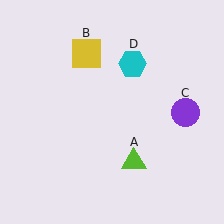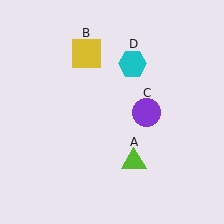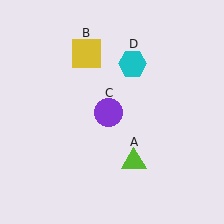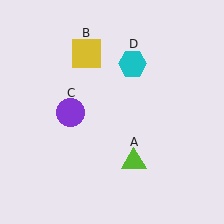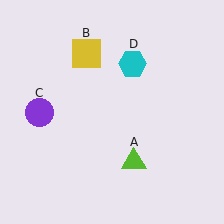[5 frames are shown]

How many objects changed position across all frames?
1 object changed position: purple circle (object C).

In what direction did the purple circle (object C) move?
The purple circle (object C) moved left.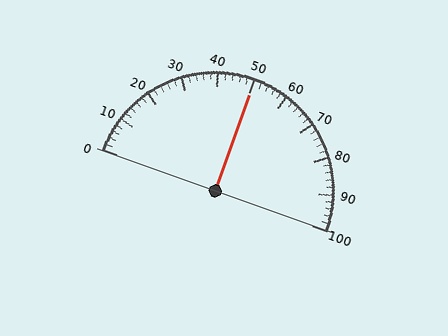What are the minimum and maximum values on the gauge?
The gauge ranges from 0 to 100.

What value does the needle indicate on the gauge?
The needle indicates approximately 50.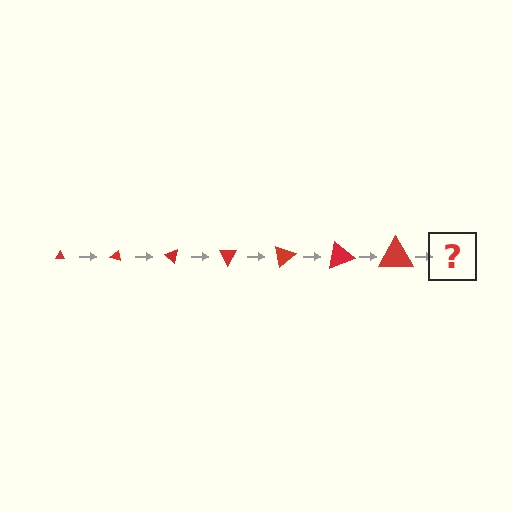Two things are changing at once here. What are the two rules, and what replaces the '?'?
The two rules are that the triangle grows larger each step and it rotates 20 degrees each step. The '?' should be a triangle, larger than the previous one and rotated 140 degrees from the start.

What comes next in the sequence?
The next element should be a triangle, larger than the previous one and rotated 140 degrees from the start.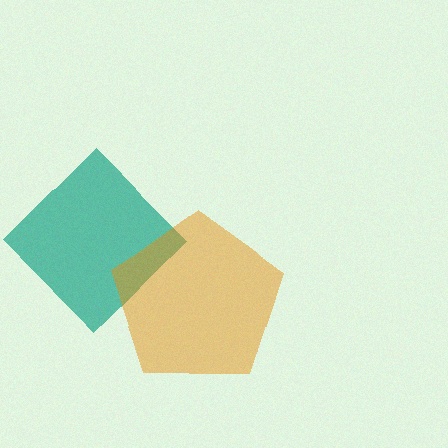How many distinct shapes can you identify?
There are 2 distinct shapes: a teal diamond, an orange pentagon.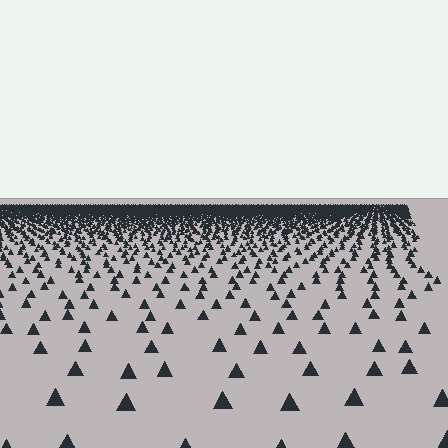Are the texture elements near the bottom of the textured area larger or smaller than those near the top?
Larger. Near the bottom, elements are closer to the viewer and appear at a bigger on-screen size.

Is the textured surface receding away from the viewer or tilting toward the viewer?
The surface is receding away from the viewer. Texture elements get smaller and denser toward the top.